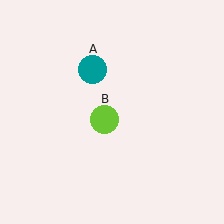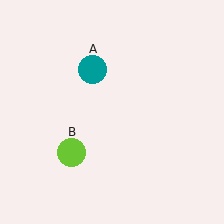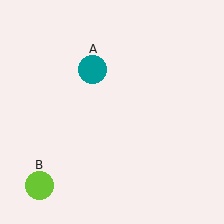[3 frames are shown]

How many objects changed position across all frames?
1 object changed position: lime circle (object B).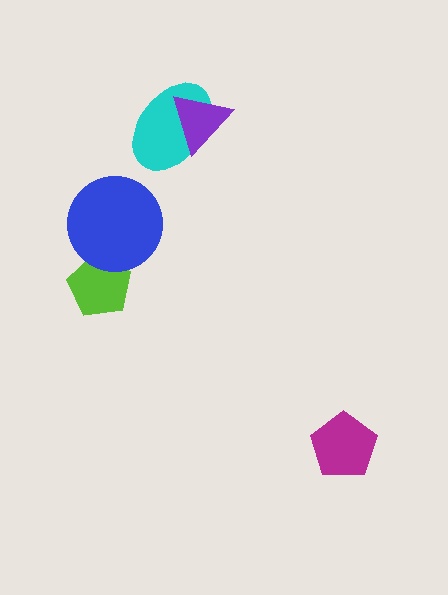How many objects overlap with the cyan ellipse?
1 object overlaps with the cyan ellipse.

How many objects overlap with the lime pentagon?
1 object overlaps with the lime pentagon.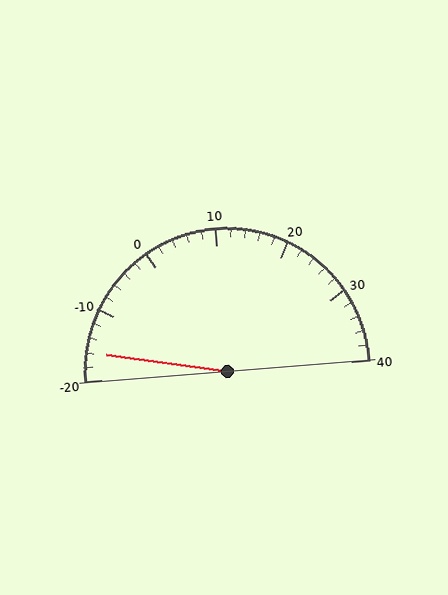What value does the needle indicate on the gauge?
The needle indicates approximately -16.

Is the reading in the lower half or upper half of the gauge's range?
The reading is in the lower half of the range (-20 to 40).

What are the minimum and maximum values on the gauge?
The gauge ranges from -20 to 40.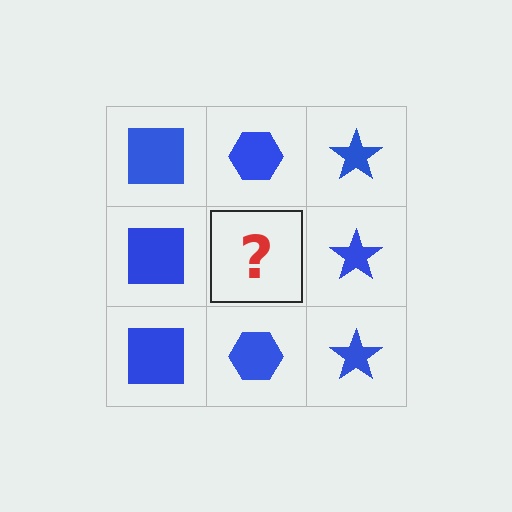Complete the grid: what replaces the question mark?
The question mark should be replaced with a blue hexagon.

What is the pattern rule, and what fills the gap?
The rule is that each column has a consistent shape. The gap should be filled with a blue hexagon.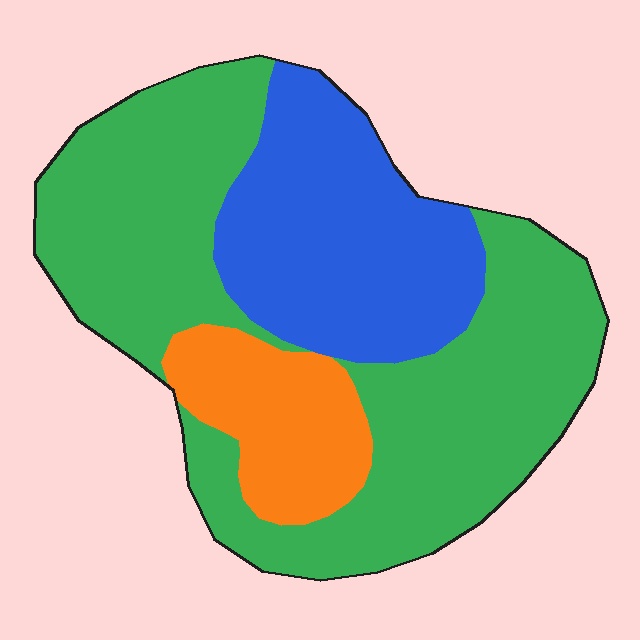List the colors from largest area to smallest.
From largest to smallest: green, blue, orange.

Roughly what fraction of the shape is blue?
Blue covers 28% of the shape.